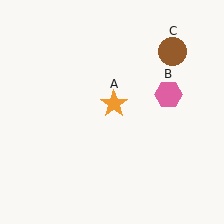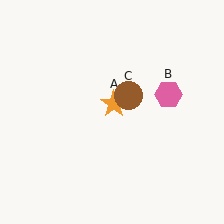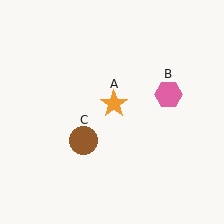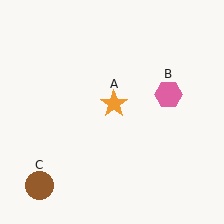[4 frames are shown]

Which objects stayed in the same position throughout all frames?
Orange star (object A) and pink hexagon (object B) remained stationary.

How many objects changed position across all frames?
1 object changed position: brown circle (object C).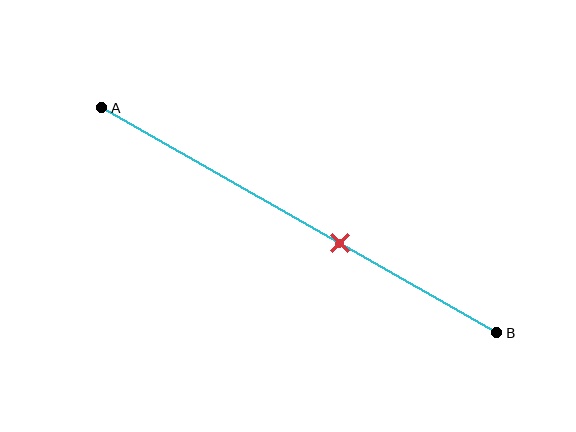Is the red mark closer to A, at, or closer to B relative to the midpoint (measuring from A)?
The red mark is closer to point B than the midpoint of segment AB.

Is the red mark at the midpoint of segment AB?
No, the mark is at about 60% from A, not at the 50% midpoint.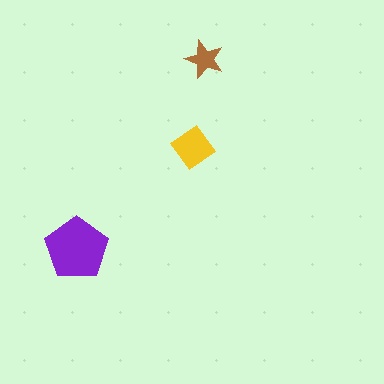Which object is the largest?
The purple pentagon.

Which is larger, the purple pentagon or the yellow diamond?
The purple pentagon.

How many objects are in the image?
There are 3 objects in the image.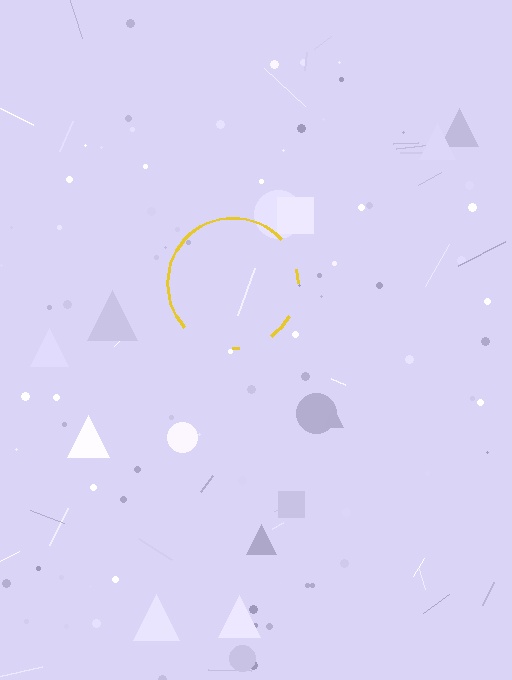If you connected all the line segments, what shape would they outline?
They would outline a circle.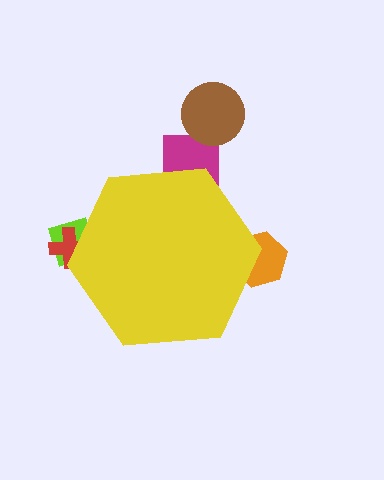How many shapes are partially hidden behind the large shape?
4 shapes are partially hidden.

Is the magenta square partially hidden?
Yes, the magenta square is partially hidden behind the yellow hexagon.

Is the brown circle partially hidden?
No, the brown circle is fully visible.